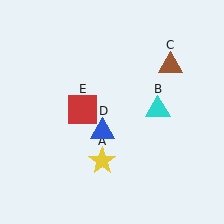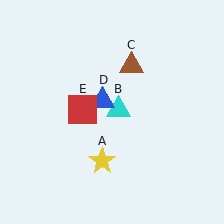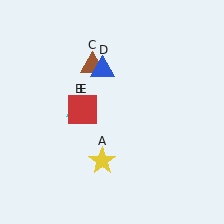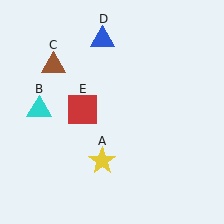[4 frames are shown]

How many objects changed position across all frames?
3 objects changed position: cyan triangle (object B), brown triangle (object C), blue triangle (object D).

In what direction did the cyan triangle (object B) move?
The cyan triangle (object B) moved left.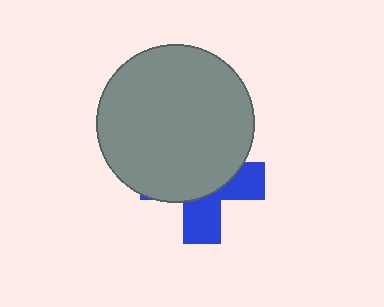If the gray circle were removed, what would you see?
You would see the complete blue cross.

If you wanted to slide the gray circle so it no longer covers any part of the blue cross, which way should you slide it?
Slide it up — that is the most direct way to separate the two shapes.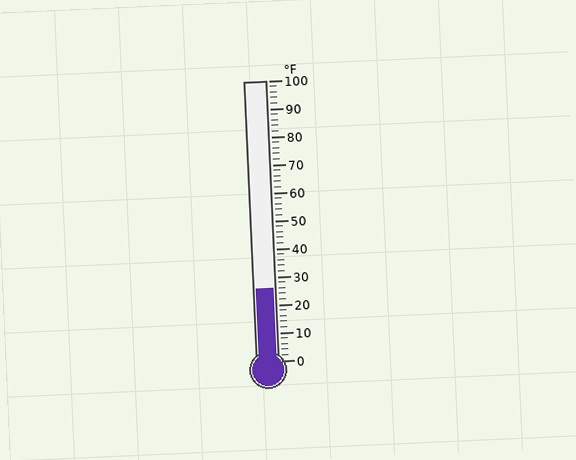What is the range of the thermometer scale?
The thermometer scale ranges from 0°F to 100°F.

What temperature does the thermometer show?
The thermometer shows approximately 26°F.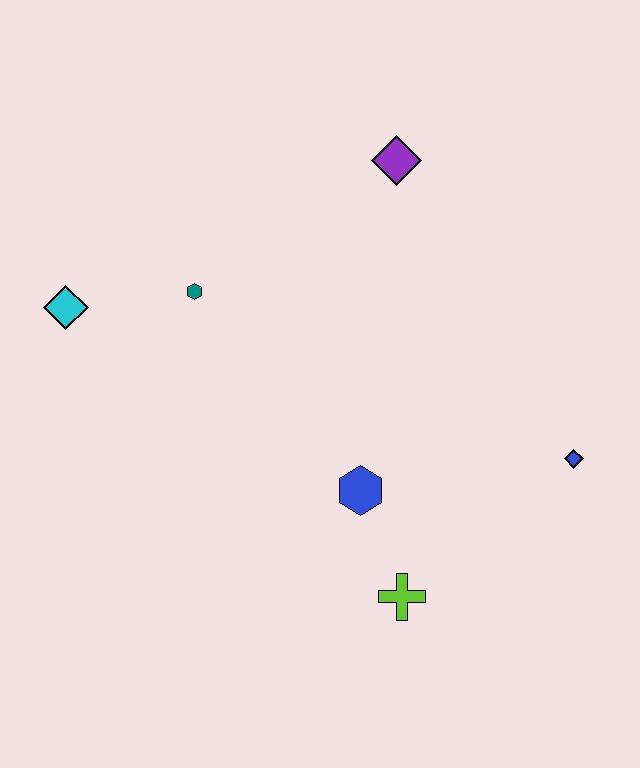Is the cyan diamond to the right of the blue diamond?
No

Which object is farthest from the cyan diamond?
The blue diamond is farthest from the cyan diamond.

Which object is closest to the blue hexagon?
The lime cross is closest to the blue hexagon.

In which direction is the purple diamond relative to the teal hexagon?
The purple diamond is to the right of the teal hexagon.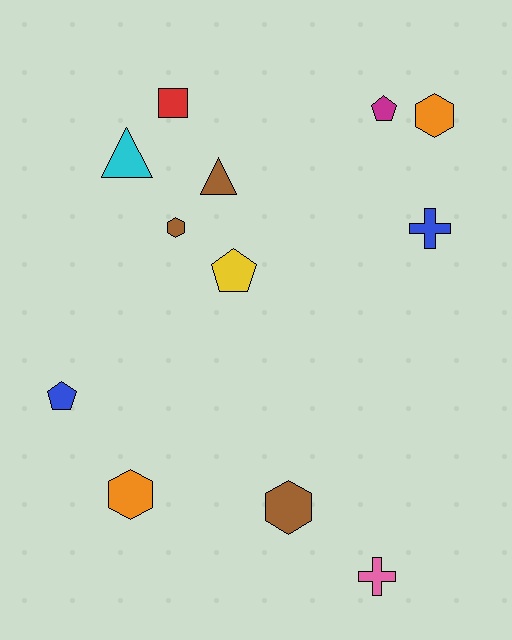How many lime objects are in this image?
There are no lime objects.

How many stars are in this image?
There are no stars.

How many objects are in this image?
There are 12 objects.